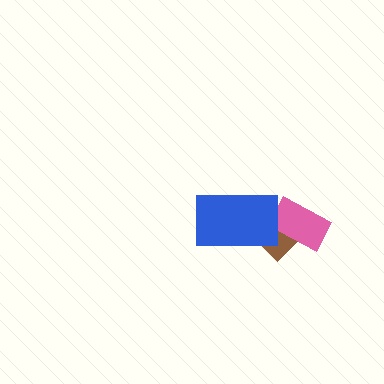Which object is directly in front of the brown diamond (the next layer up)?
The pink rectangle is directly in front of the brown diamond.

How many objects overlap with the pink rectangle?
1 object overlaps with the pink rectangle.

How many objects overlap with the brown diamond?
2 objects overlap with the brown diamond.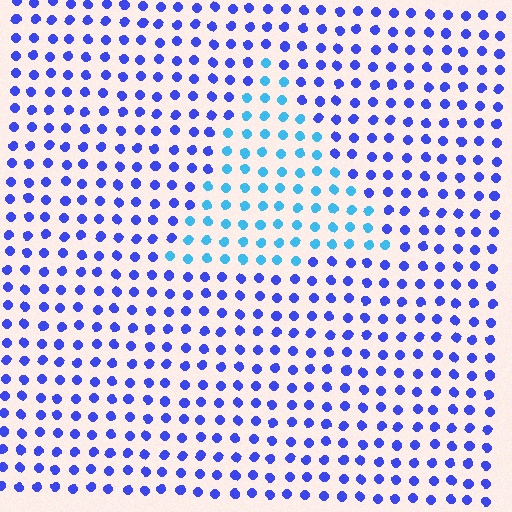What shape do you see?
I see a triangle.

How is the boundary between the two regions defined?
The boundary is defined purely by a slight shift in hue (about 40 degrees). Spacing, size, and orientation are identical on both sides.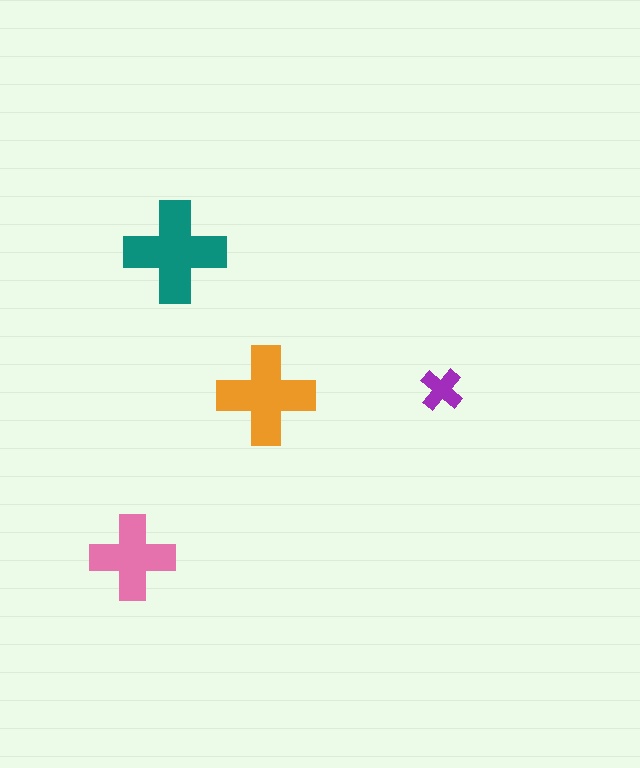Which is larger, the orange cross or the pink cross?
The orange one.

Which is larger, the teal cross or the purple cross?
The teal one.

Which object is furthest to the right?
The purple cross is rightmost.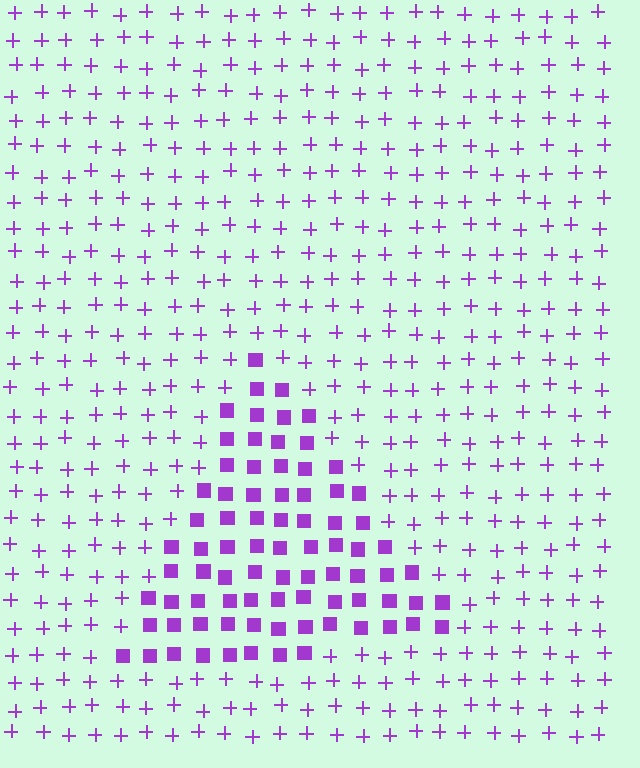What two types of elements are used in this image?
The image uses squares inside the triangle region and plus signs outside it.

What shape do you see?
I see a triangle.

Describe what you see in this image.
The image is filled with small purple elements arranged in a uniform grid. A triangle-shaped region contains squares, while the surrounding area contains plus signs. The boundary is defined purely by the change in element shape.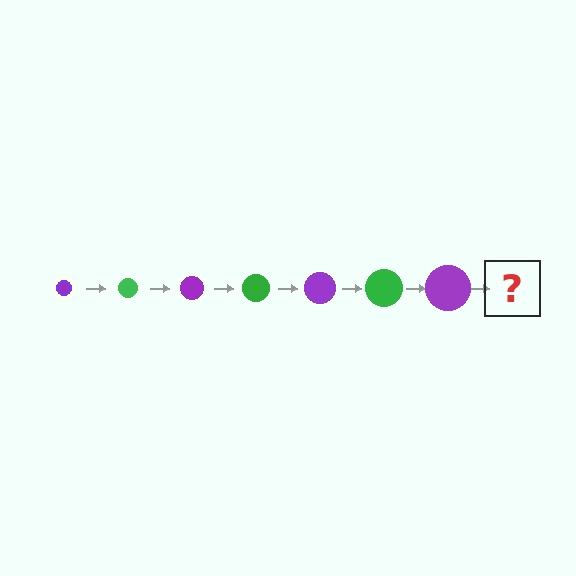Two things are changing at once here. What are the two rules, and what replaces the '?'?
The two rules are that the circle grows larger each step and the color cycles through purple and green. The '?' should be a green circle, larger than the previous one.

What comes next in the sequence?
The next element should be a green circle, larger than the previous one.